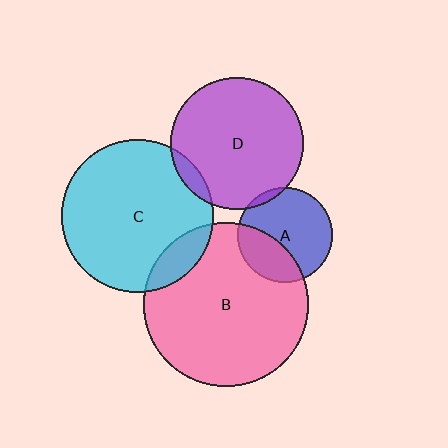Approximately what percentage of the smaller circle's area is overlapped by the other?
Approximately 5%.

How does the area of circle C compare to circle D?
Approximately 1.3 times.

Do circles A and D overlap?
Yes.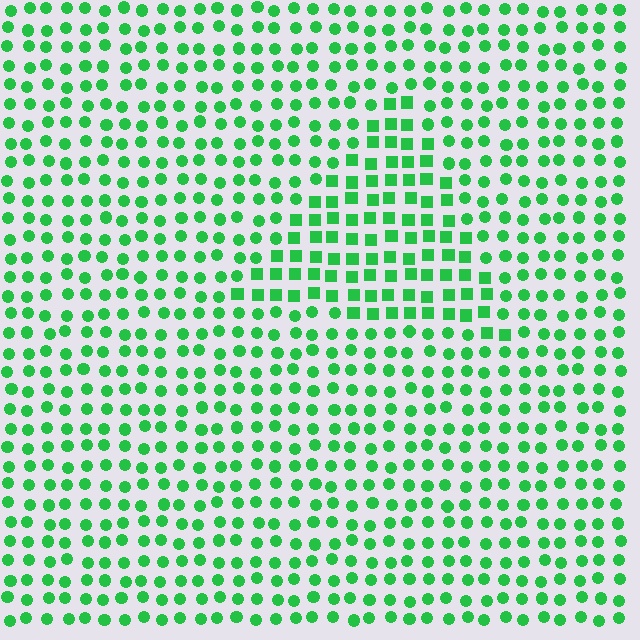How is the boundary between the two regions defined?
The boundary is defined by a change in element shape: squares inside vs. circles outside. All elements share the same color and spacing.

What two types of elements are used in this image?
The image uses squares inside the triangle region and circles outside it.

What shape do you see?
I see a triangle.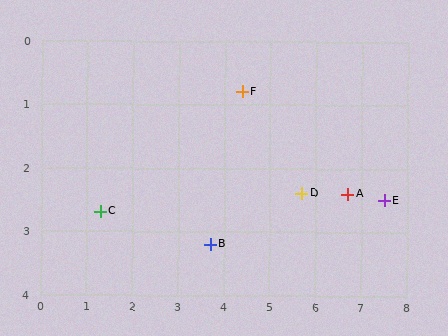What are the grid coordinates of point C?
Point C is at approximately (1.3, 2.7).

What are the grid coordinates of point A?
Point A is at approximately (6.7, 2.4).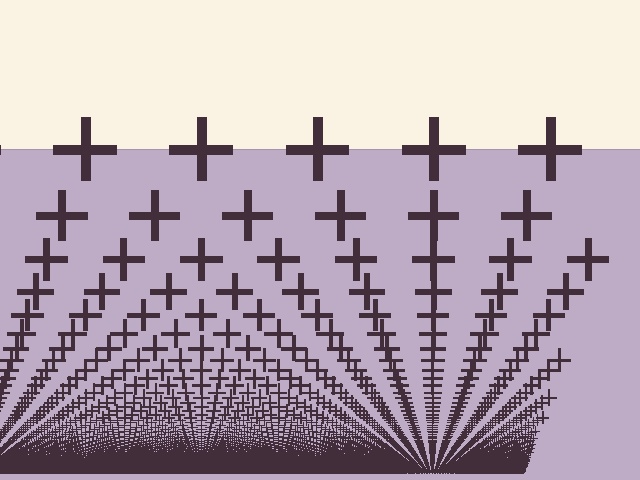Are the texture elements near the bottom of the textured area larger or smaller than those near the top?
Smaller. The gradient is inverted — elements near the bottom are smaller and denser.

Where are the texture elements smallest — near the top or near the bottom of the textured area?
Near the bottom.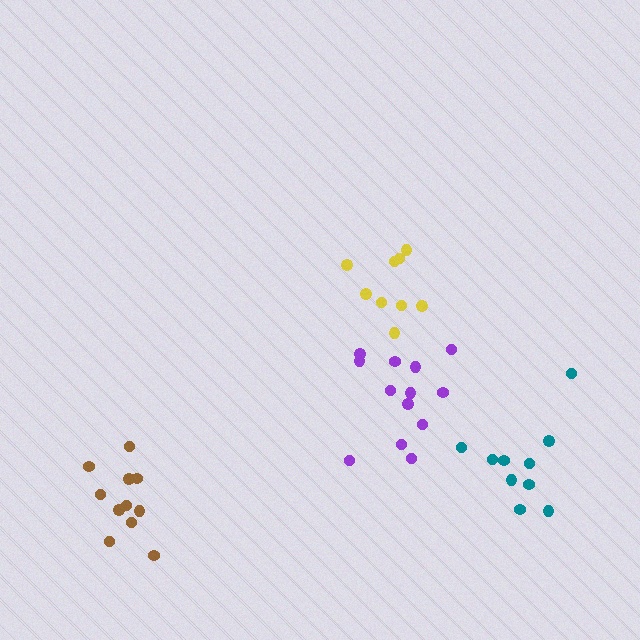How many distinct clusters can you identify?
There are 4 distinct clusters.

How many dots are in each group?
Group 1: 9 dots, Group 2: 11 dots, Group 3: 13 dots, Group 4: 10 dots (43 total).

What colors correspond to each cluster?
The clusters are colored: yellow, brown, purple, teal.